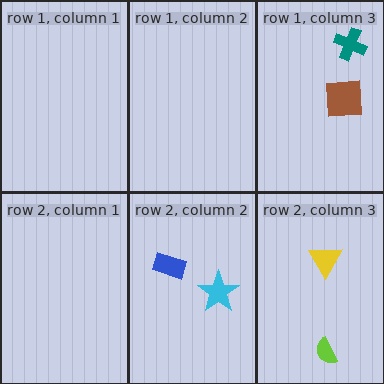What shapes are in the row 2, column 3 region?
The yellow triangle, the lime semicircle.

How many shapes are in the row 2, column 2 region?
2.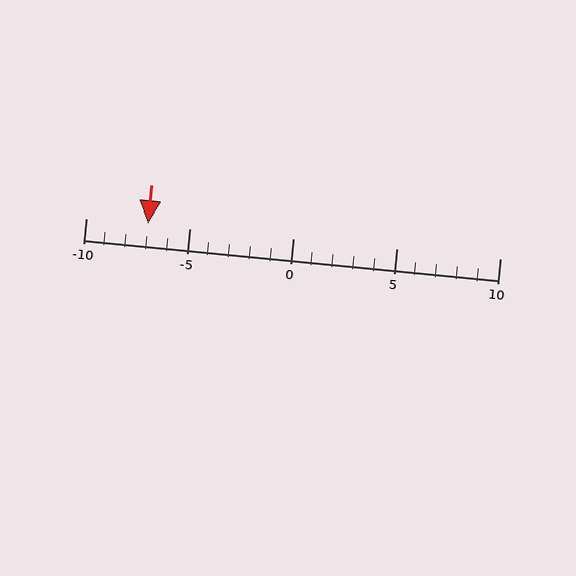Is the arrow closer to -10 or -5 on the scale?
The arrow is closer to -5.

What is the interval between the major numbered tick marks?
The major tick marks are spaced 5 units apart.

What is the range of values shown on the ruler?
The ruler shows values from -10 to 10.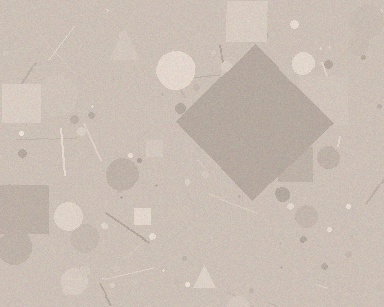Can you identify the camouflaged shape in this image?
The camouflaged shape is a diamond.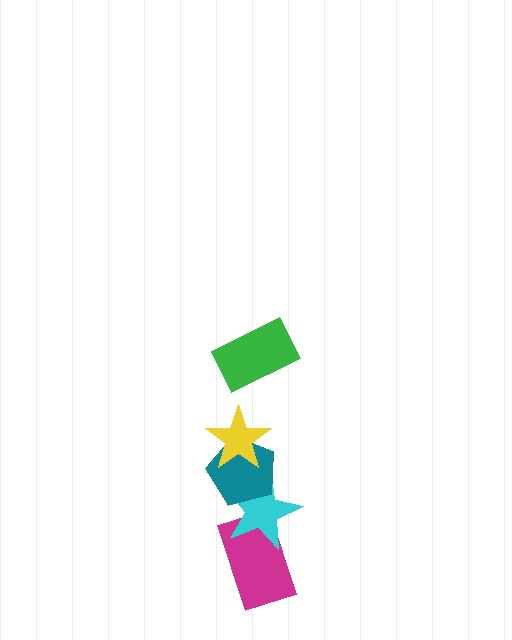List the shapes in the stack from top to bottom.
From top to bottom: the green rectangle, the yellow star, the teal pentagon, the cyan star, the magenta rectangle.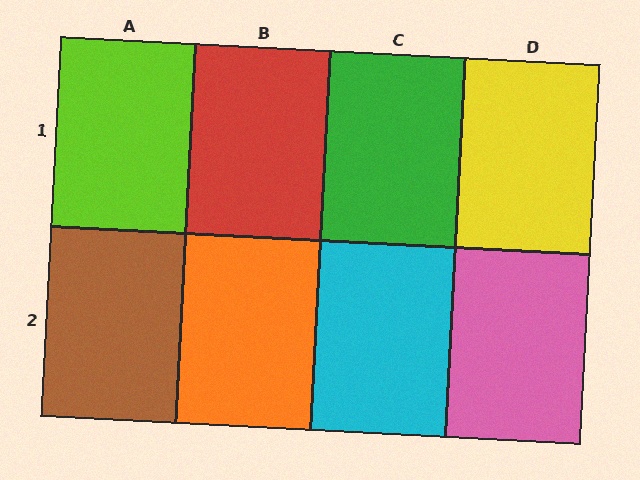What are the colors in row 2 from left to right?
Brown, orange, cyan, pink.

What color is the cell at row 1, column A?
Lime.